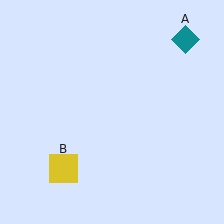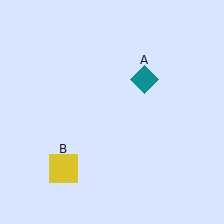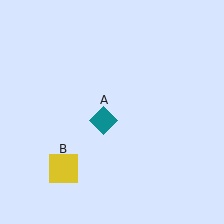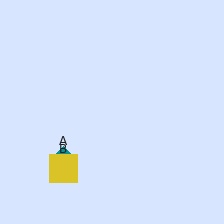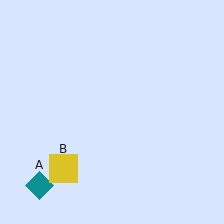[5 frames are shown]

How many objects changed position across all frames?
1 object changed position: teal diamond (object A).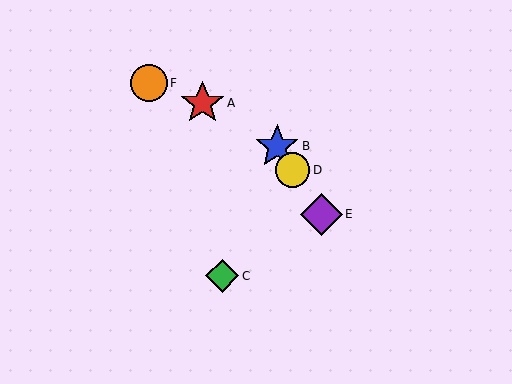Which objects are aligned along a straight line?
Objects B, D, E are aligned along a straight line.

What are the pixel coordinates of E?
Object E is at (321, 214).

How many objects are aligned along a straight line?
3 objects (B, D, E) are aligned along a straight line.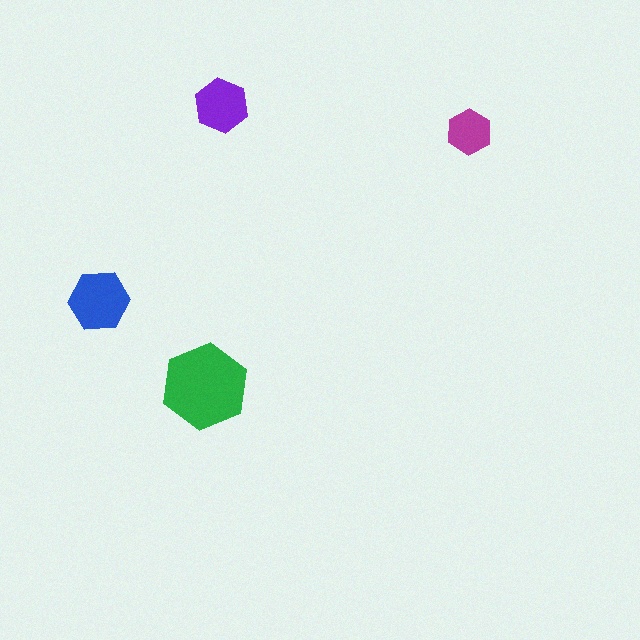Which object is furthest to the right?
The magenta hexagon is rightmost.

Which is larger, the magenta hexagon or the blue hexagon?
The blue one.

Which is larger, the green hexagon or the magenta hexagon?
The green one.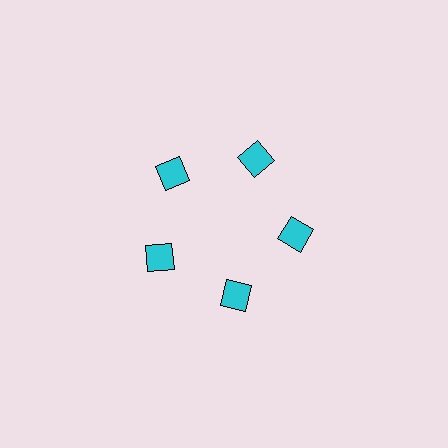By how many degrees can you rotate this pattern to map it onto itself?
The pattern maps onto itself every 72 degrees of rotation.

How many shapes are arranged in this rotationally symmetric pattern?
There are 5 shapes, arranged in 5 groups of 1.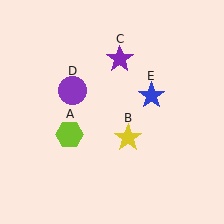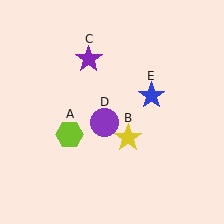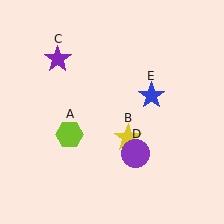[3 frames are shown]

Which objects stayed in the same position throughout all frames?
Lime hexagon (object A) and yellow star (object B) and blue star (object E) remained stationary.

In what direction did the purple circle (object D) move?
The purple circle (object D) moved down and to the right.